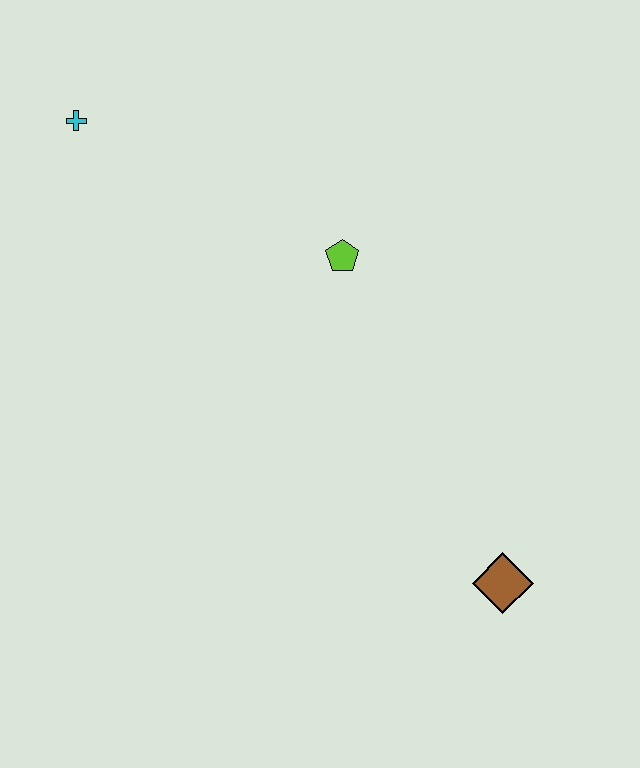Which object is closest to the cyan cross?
The lime pentagon is closest to the cyan cross.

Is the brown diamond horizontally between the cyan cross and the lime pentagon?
No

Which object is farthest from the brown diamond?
The cyan cross is farthest from the brown diamond.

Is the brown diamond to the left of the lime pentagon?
No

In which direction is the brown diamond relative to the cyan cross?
The brown diamond is below the cyan cross.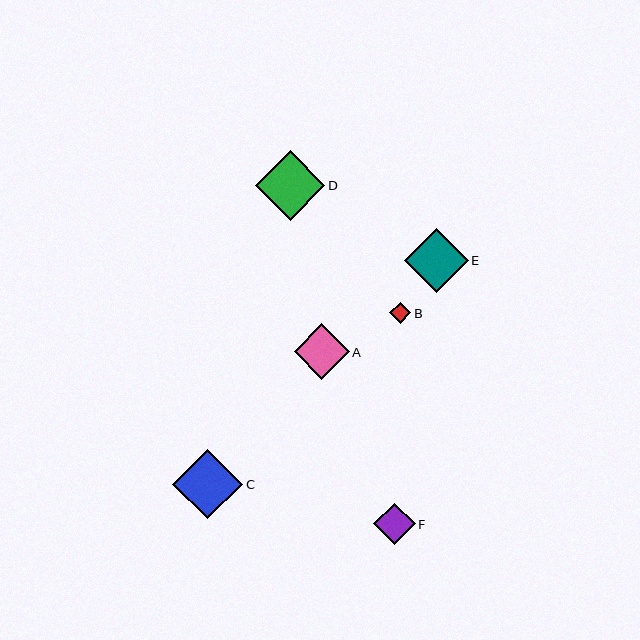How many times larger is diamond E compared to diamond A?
Diamond E is approximately 1.2 times the size of diamond A.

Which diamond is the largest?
Diamond C is the largest with a size of approximately 70 pixels.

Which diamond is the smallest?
Diamond B is the smallest with a size of approximately 21 pixels.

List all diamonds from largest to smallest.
From largest to smallest: C, D, E, A, F, B.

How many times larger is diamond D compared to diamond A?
Diamond D is approximately 1.3 times the size of diamond A.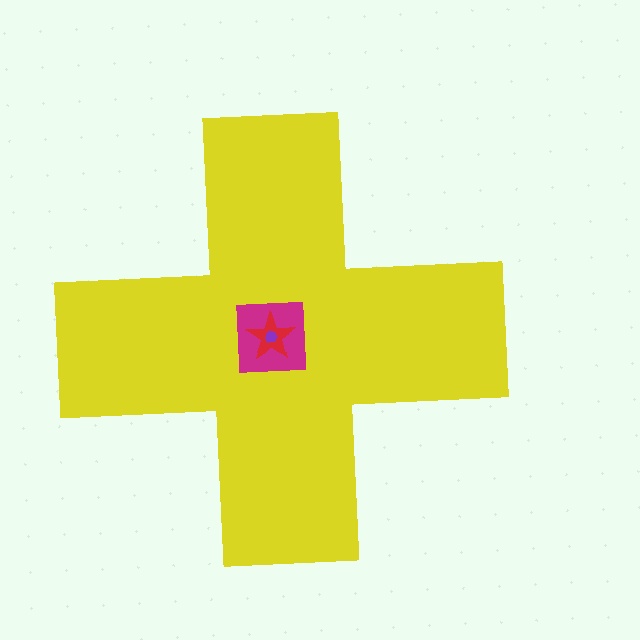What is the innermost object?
The purple hexagon.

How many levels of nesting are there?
4.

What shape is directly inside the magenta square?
The red star.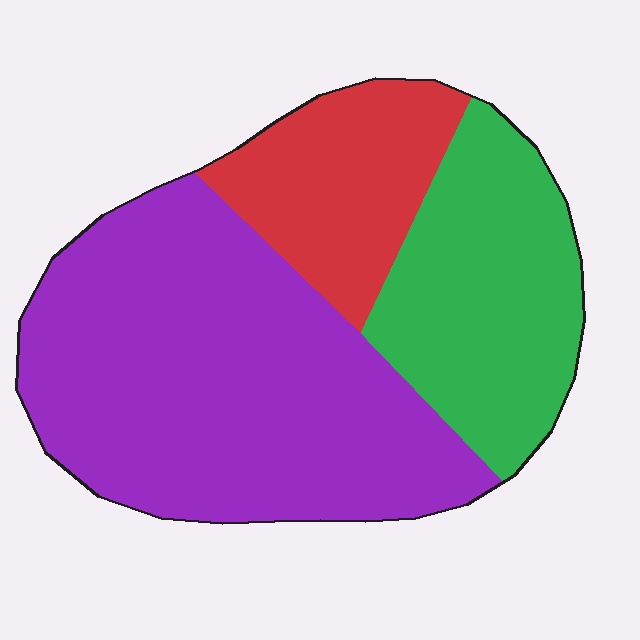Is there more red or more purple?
Purple.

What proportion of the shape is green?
Green covers about 25% of the shape.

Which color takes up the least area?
Red, at roughly 20%.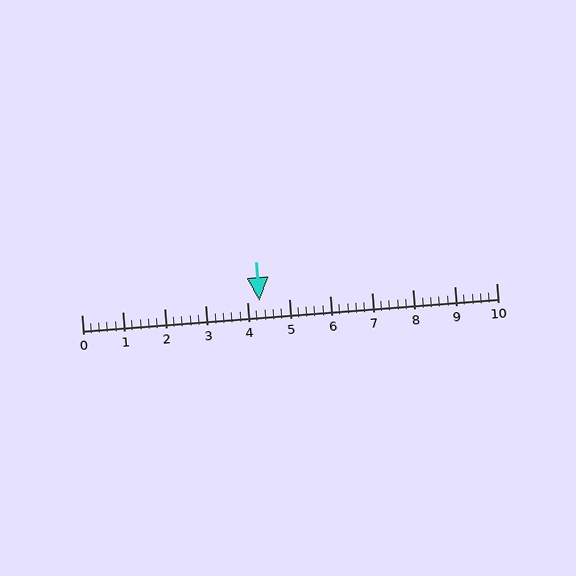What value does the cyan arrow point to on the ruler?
The cyan arrow points to approximately 4.3.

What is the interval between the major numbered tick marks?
The major tick marks are spaced 1 units apart.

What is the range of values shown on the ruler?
The ruler shows values from 0 to 10.